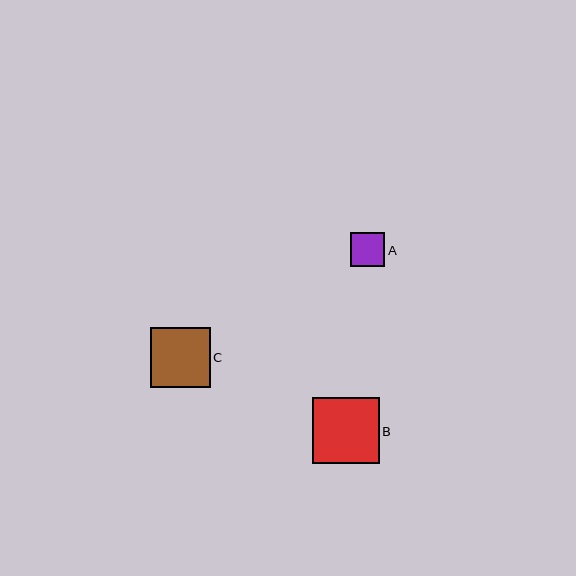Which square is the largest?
Square B is the largest with a size of approximately 67 pixels.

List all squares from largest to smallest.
From largest to smallest: B, C, A.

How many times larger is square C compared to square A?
Square C is approximately 1.8 times the size of square A.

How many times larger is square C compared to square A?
Square C is approximately 1.8 times the size of square A.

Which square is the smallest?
Square A is the smallest with a size of approximately 34 pixels.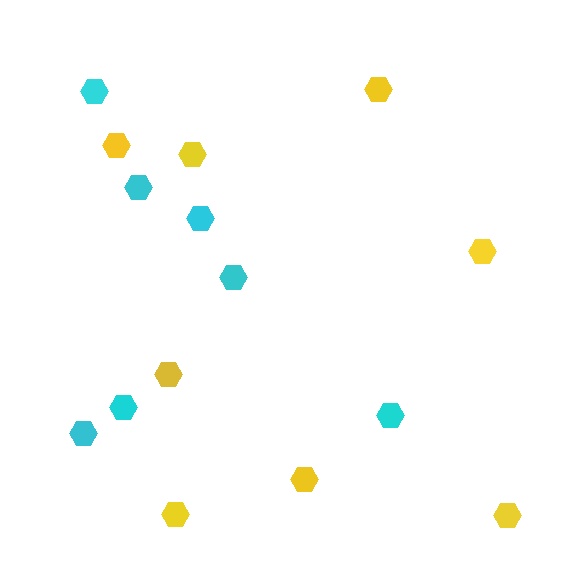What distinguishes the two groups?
There are 2 groups: one group of cyan hexagons (7) and one group of yellow hexagons (8).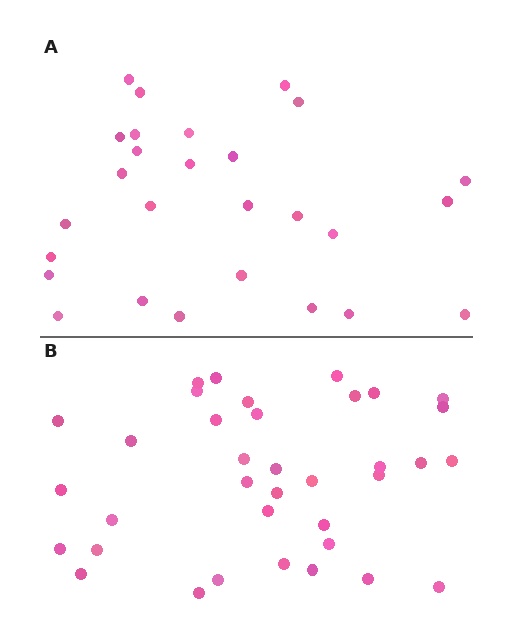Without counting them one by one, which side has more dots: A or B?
Region B (the bottom region) has more dots.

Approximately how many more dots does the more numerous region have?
Region B has roughly 8 or so more dots than region A.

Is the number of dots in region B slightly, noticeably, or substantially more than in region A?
Region B has noticeably more, but not dramatically so. The ratio is roughly 1.3 to 1.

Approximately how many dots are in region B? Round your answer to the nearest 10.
About 40 dots. (The exact count is 36, which rounds to 40.)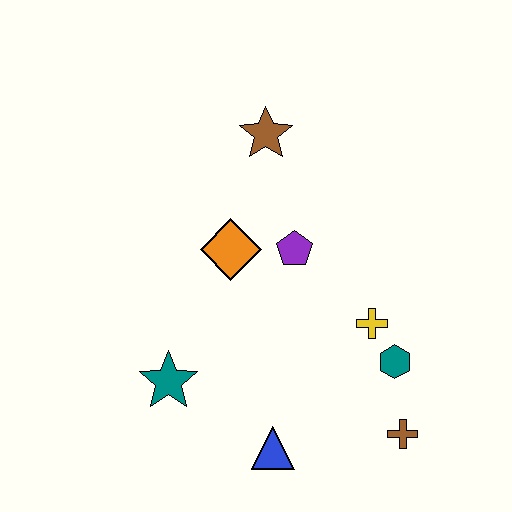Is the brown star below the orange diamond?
No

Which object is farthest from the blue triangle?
The brown star is farthest from the blue triangle.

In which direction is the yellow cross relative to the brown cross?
The yellow cross is above the brown cross.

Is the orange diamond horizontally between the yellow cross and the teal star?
Yes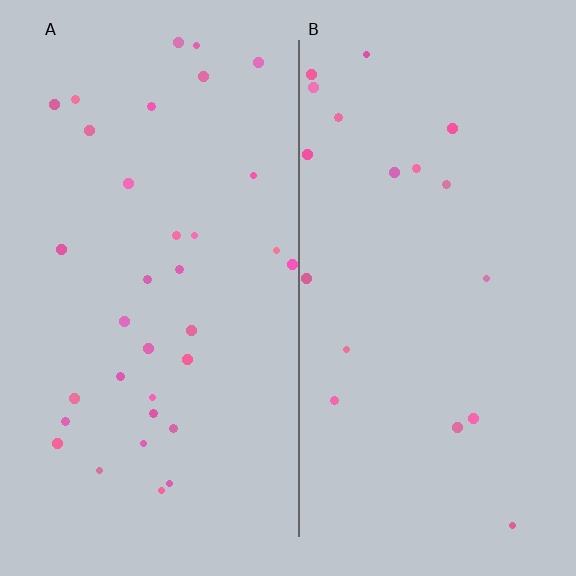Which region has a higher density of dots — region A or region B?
A (the left).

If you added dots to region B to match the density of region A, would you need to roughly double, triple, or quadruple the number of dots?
Approximately double.